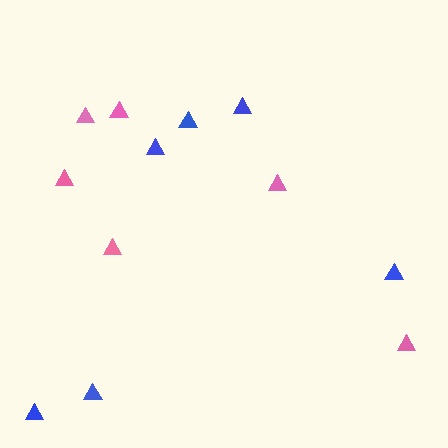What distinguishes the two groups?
There are 2 groups: one group of pink triangles (6) and one group of blue triangles (6).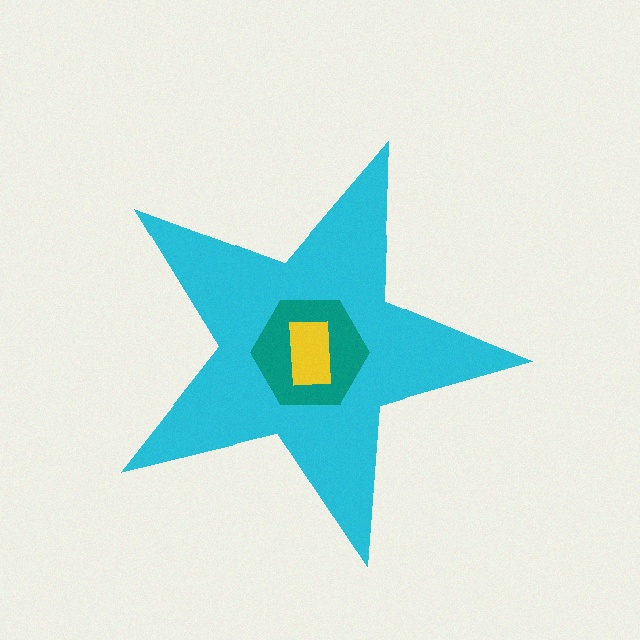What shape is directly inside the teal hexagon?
The yellow rectangle.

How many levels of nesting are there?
3.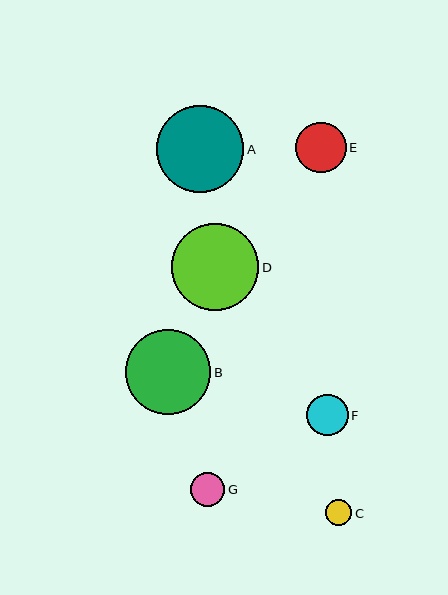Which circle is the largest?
Circle D is the largest with a size of approximately 87 pixels.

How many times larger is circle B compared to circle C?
Circle B is approximately 3.2 times the size of circle C.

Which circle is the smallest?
Circle C is the smallest with a size of approximately 27 pixels.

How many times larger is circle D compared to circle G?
Circle D is approximately 2.5 times the size of circle G.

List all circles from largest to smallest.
From largest to smallest: D, A, B, E, F, G, C.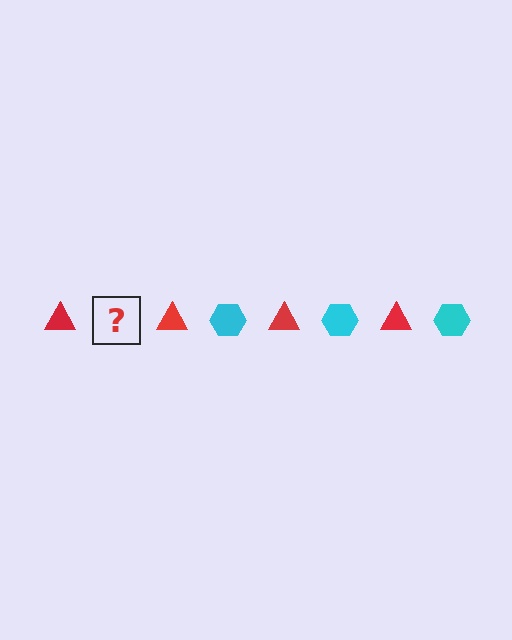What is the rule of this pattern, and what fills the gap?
The rule is that the pattern alternates between red triangle and cyan hexagon. The gap should be filled with a cyan hexagon.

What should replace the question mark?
The question mark should be replaced with a cyan hexagon.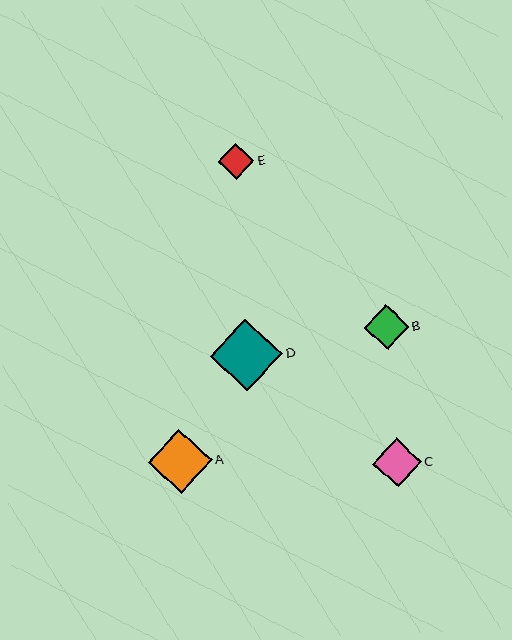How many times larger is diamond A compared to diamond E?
Diamond A is approximately 1.8 times the size of diamond E.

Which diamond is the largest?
Diamond D is the largest with a size of approximately 72 pixels.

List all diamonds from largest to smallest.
From largest to smallest: D, A, C, B, E.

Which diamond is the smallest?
Diamond E is the smallest with a size of approximately 36 pixels.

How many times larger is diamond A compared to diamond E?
Diamond A is approximately 1.8 times the size of diamond E.